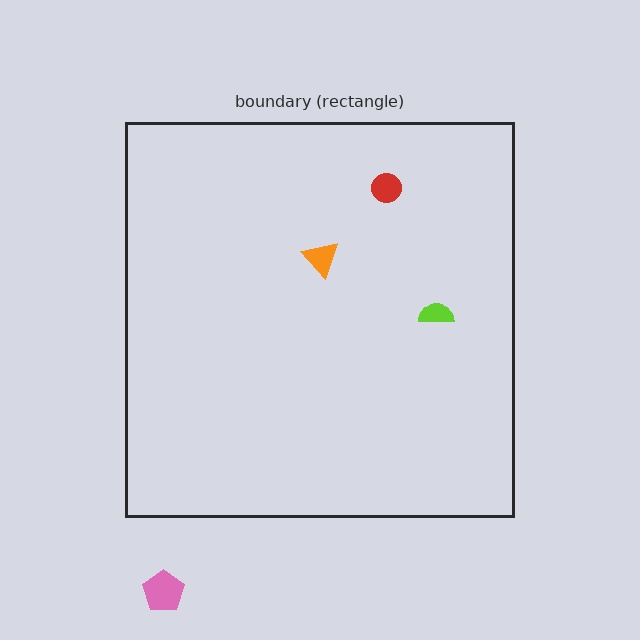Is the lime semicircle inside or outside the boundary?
Inside.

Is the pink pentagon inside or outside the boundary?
Outside.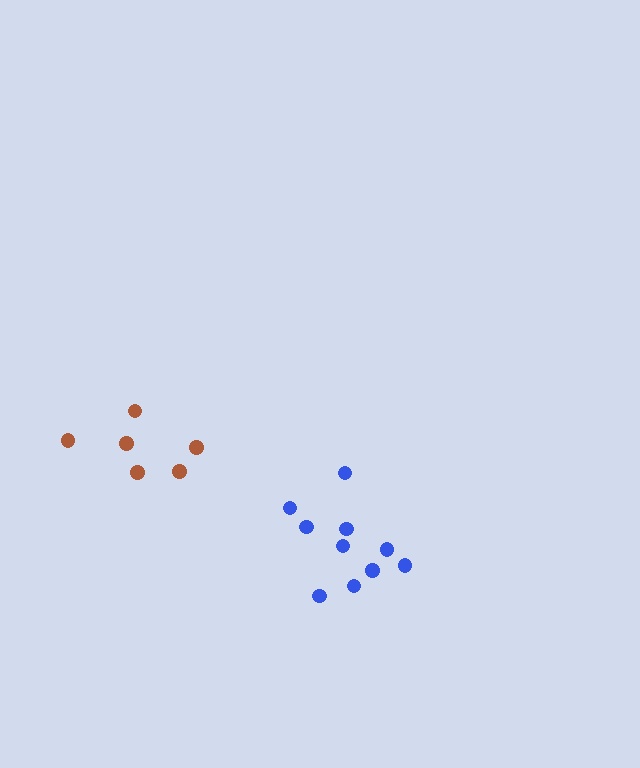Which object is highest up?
The brown cluster is topmost.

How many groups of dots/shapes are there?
There are 2 groups.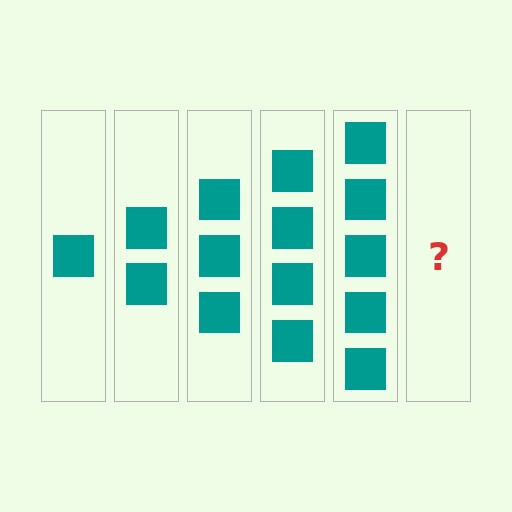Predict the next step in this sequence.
The next step is 6 squares.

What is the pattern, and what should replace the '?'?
The pattern is that each step adds one more square. The '?' should be 6 squares.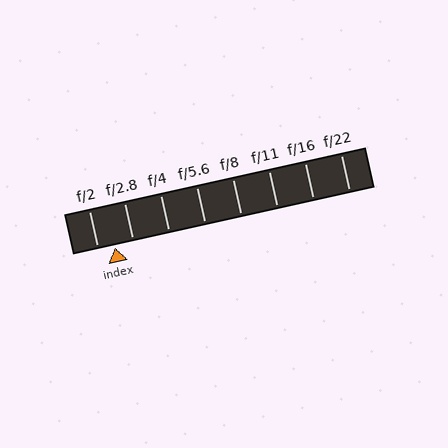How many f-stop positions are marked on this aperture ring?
There are 8 f-stop positions marked.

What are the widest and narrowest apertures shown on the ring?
The widest aperture shown is f/2 and the narrowest is f/22.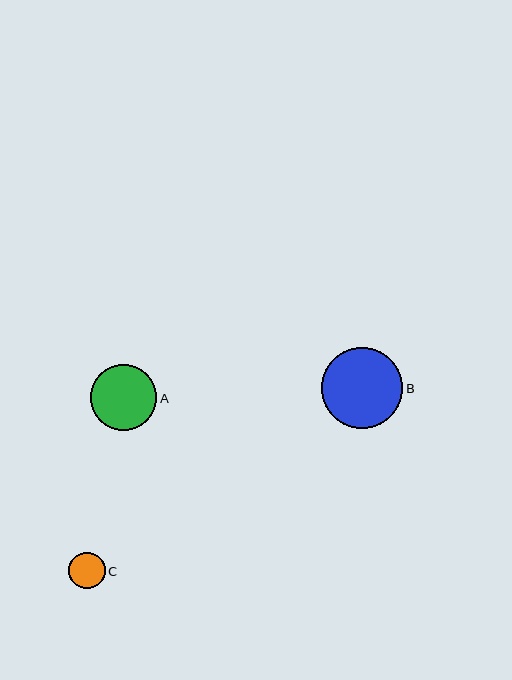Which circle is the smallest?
Circle C is the smallest with a size of approximately 37 pixels.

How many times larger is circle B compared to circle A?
Circle B is approximately 1.2 times the size of circle A.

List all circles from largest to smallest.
From largest to smallest: B, A, C.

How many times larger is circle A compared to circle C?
Circle A is approximately 1.8 times the size of circle C.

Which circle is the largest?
Circle B is the largest with a size of approximately 81 pixels.